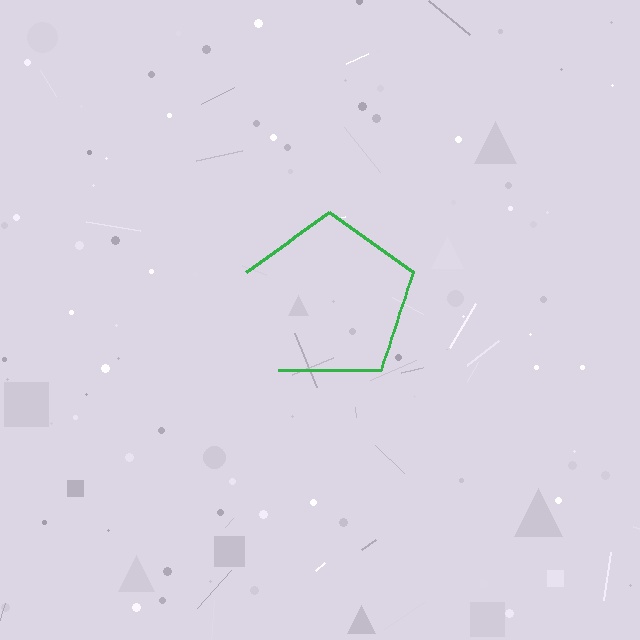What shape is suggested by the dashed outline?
The dashed outline suggests a pentagon.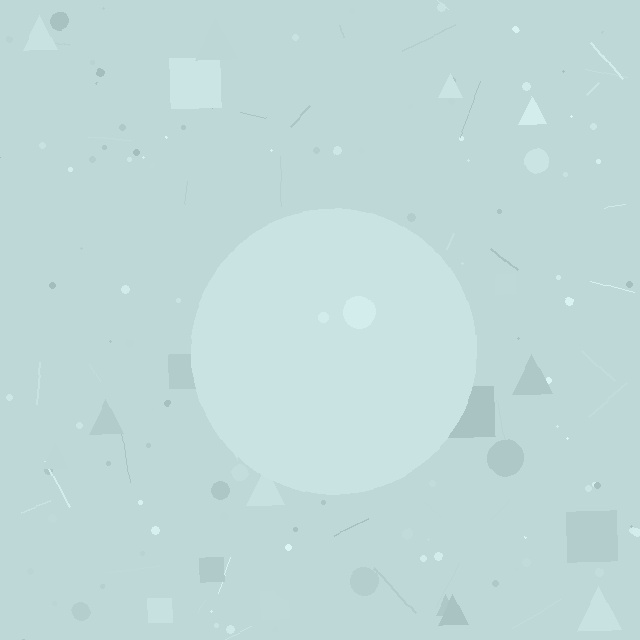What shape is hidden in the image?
A circle is hidden in the image.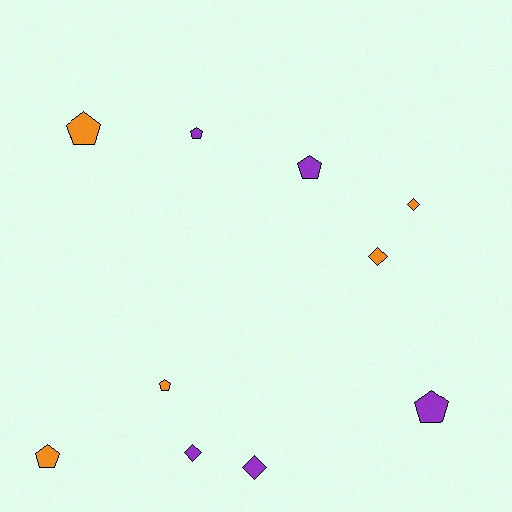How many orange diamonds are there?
There are 2 orange diamonds.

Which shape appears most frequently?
Pentagon, with 6 objects.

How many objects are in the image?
There are 10 objects.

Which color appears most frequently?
Orange, with 5 objects.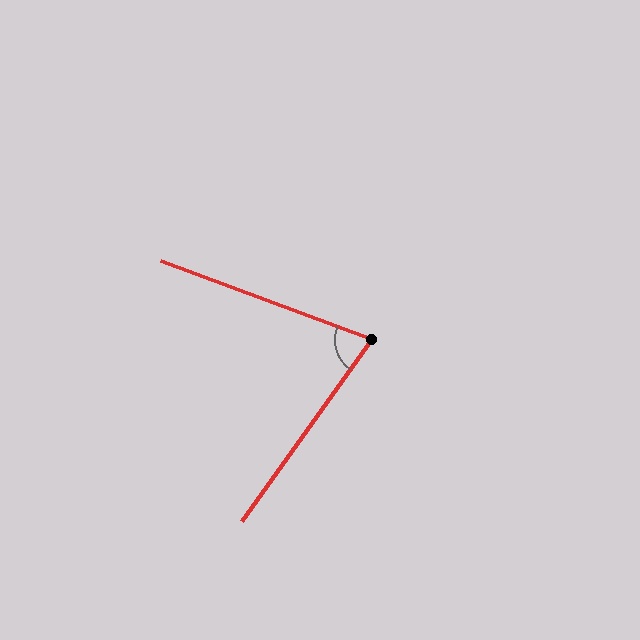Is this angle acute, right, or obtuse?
It is acute.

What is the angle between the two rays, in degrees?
Approximately 75 degrees.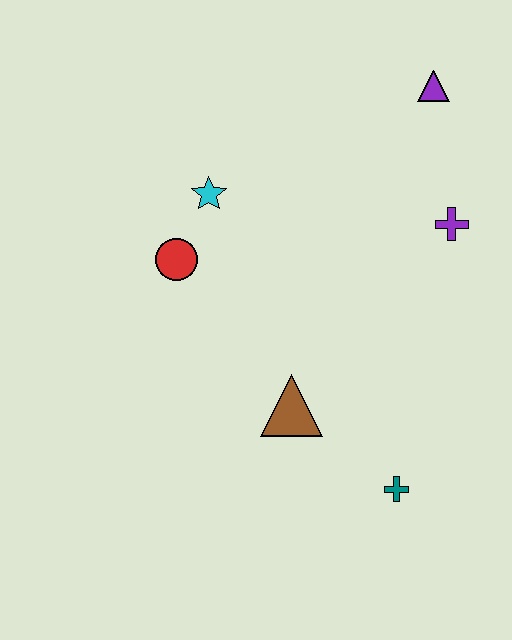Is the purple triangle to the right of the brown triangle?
Yes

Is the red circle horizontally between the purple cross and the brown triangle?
No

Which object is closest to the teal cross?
The brown triangle is closest to the teal cross.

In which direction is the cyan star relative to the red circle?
The cyan star is above the red circle.